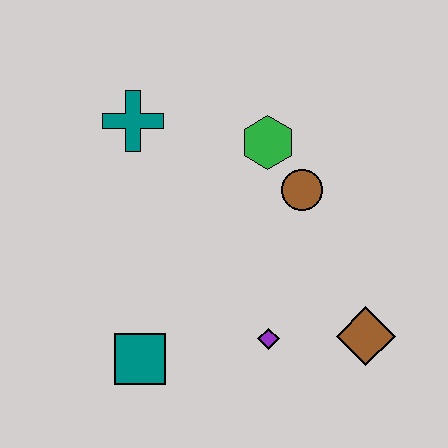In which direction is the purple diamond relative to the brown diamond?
The purple diamond is to the left of the brown diamond.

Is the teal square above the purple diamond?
No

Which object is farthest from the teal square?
The green hexagon is farthest from the teal square.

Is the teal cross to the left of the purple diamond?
Yes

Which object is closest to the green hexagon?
The brown circle is closest to the green hexagon.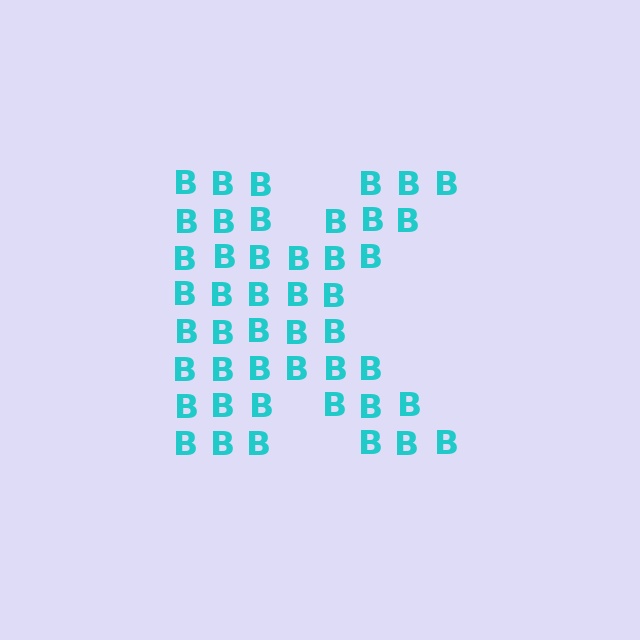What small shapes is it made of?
It is made of small letter B's.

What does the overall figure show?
The overall figure shows the letter K.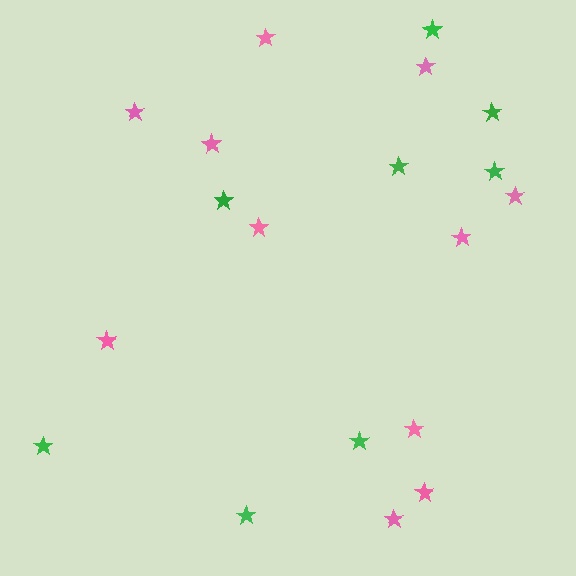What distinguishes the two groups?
There are 2 groups: one group of pink stars (11) and one group of green stars (8).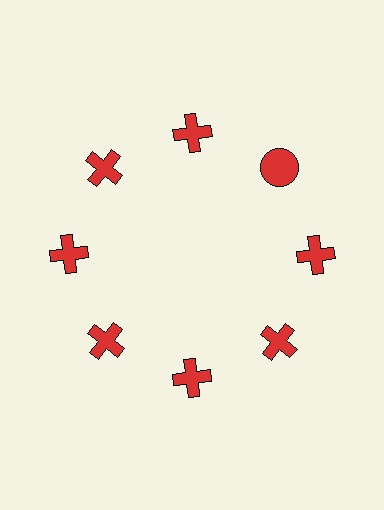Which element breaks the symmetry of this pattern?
The red circle at roughly the 2 o'clock position breaks the symmetry. All other shapes are red crosses.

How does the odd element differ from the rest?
It has a different shape: circle instead of cross.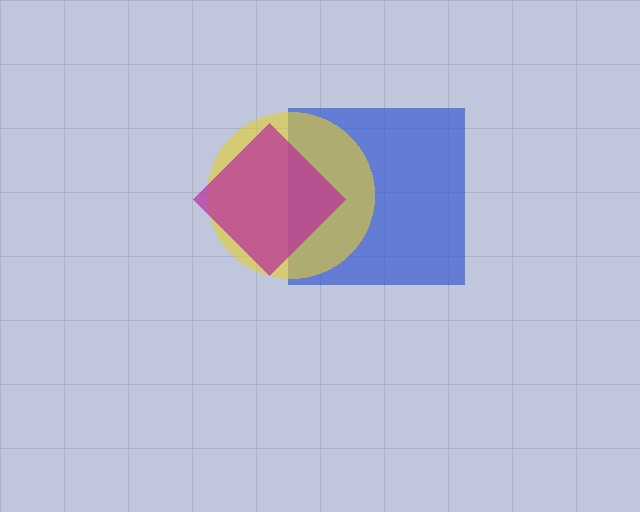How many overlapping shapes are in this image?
There are 3 overlapping shapes in the image.